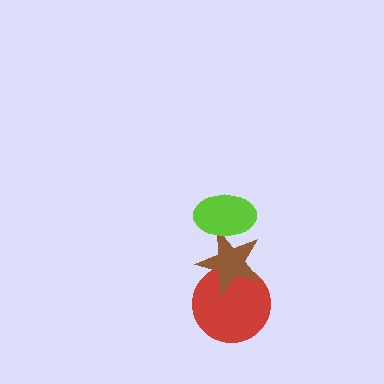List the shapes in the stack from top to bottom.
From top to bottom: the lime ellipse, the brown star, the red circle.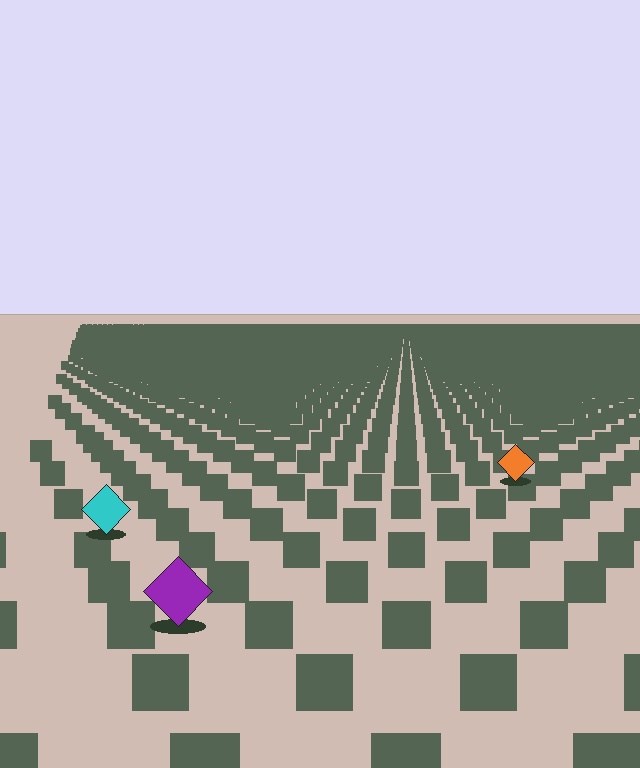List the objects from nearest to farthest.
From nearest to farthest: the purple diamond, the cyan diamond, the orange diamond.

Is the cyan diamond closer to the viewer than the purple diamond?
No. The purple diamond is closer — you can tell from the texture gradient: the ground texture is coarser near it.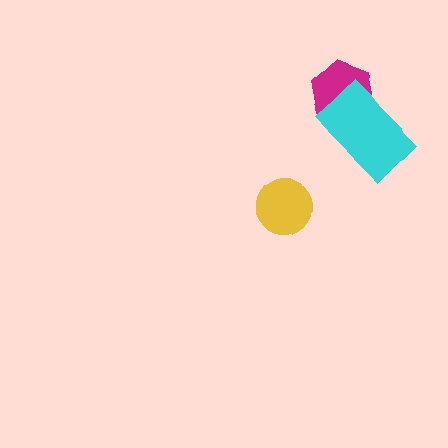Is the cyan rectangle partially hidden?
No, no other shape covers it.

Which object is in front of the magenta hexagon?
The cyan rectangle is in front of the magenta hexagon.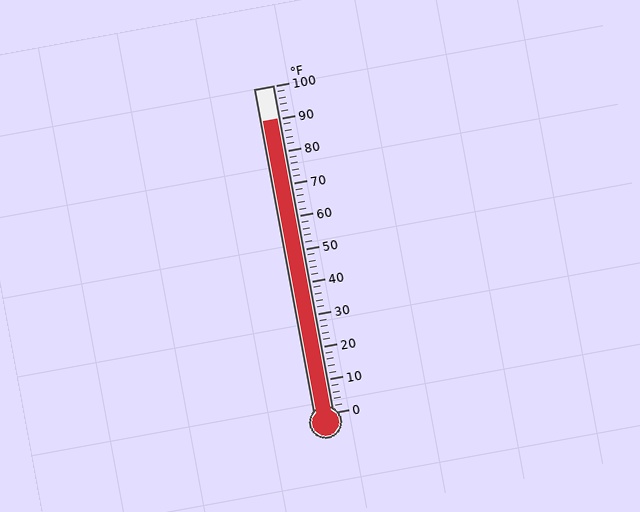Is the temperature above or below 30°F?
The temperature is above 30°F.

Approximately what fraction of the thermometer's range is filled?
The thermometer is filled to approximately 90% of its range.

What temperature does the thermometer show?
The thermometer shows approximately 90°F.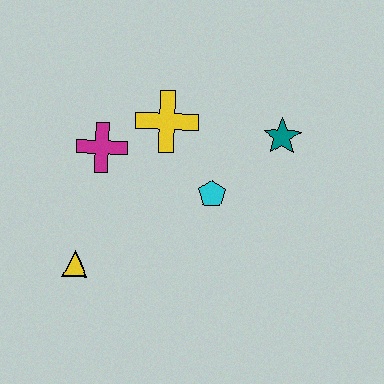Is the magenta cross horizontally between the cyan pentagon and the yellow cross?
No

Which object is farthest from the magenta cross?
The teal star is farthest from the magenta cross.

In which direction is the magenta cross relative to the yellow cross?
The magenta cross is to the left of the yellow cross.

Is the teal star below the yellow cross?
Yes